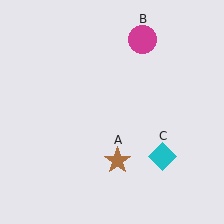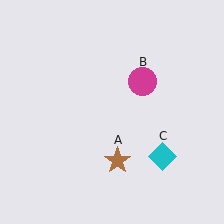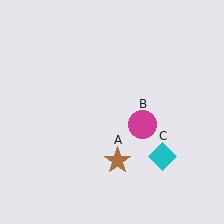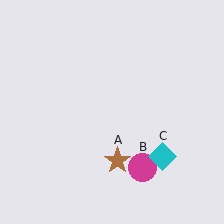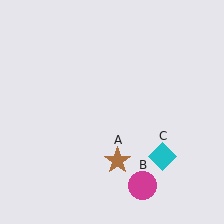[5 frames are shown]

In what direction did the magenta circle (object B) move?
The magenta circle (object B) moved down.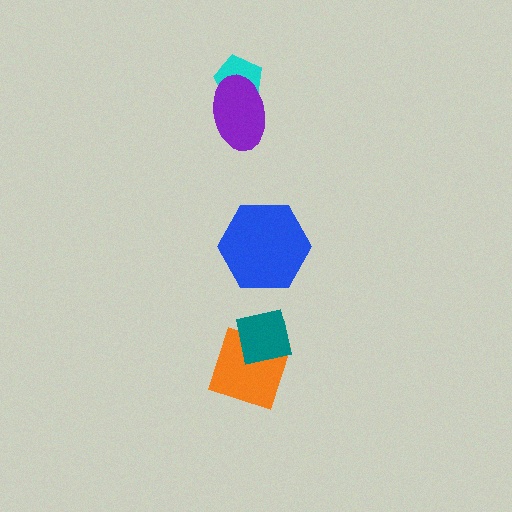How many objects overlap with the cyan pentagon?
1 object overlaps with the cyan pentagon.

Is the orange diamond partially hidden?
Yes, it is partially covered by another shape.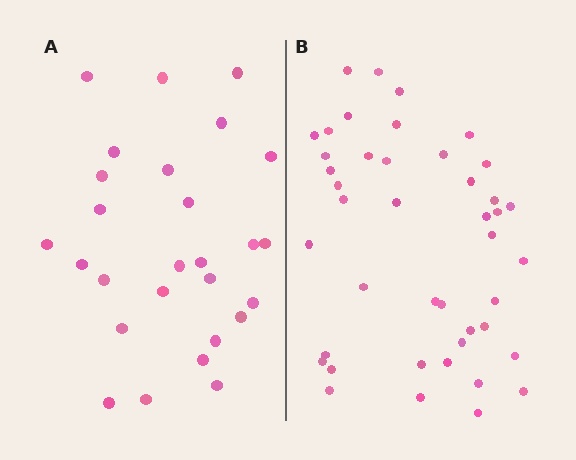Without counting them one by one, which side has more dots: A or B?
Region B (the right region) has more dots.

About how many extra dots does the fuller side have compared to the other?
Region B has approximately 15 more dots than region A.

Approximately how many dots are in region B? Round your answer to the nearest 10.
About 40 dots. (The exact count is 43, which rounds to 40.)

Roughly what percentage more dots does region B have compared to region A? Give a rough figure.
About 60% more.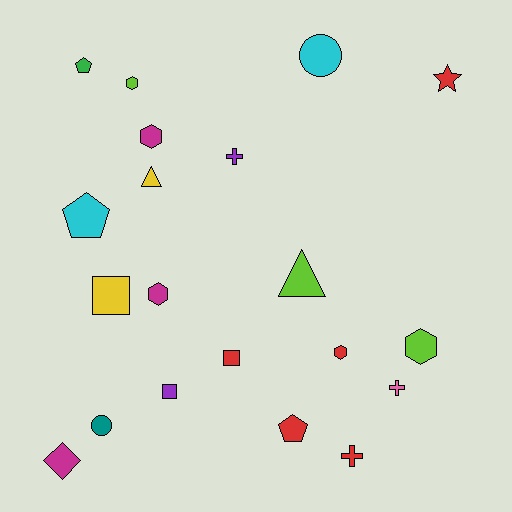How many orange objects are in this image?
There are no orange objects.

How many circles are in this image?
There are 2 circles.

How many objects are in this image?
There are 20 objects.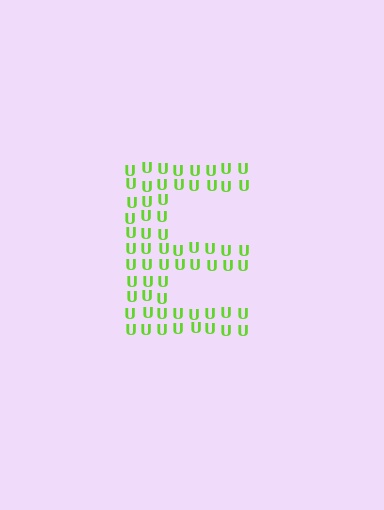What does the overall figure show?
The overall figure shows the letter E.